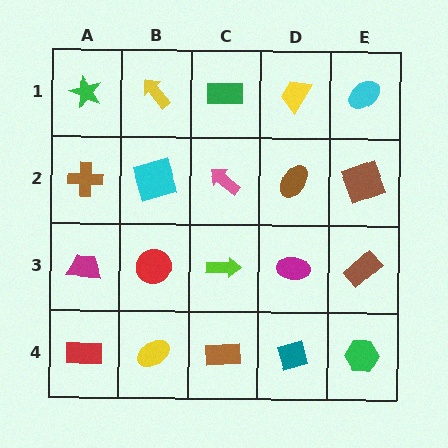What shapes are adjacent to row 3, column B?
A cyan square (row 2, column B), a yellow ellipse (row 4, column B), a magenta trapezoid (row 3, column A), a lime arrow (row 3, column C).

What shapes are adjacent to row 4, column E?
A brown rectangle (row 3, column E), a teal diamond (row 4, column D).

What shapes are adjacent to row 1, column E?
A brown square (row 2, column E), a yellow trapezoid (row 1, column D).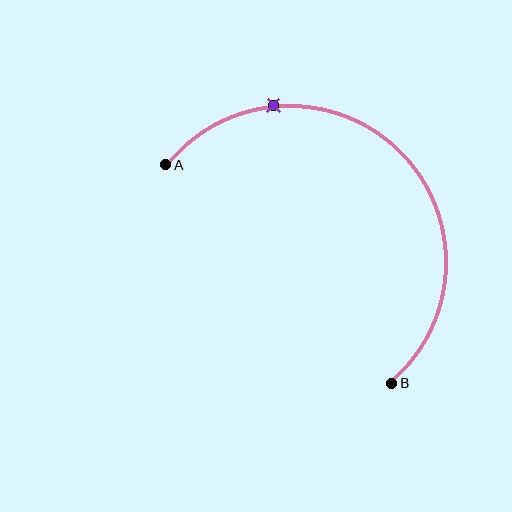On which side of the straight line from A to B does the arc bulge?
The arc bulges above and to the right of the straight line connecting A and B.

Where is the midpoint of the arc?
The arc midpoint is the point on the curve farthest from the straight line joining A and B. It sits above and to the right of that line.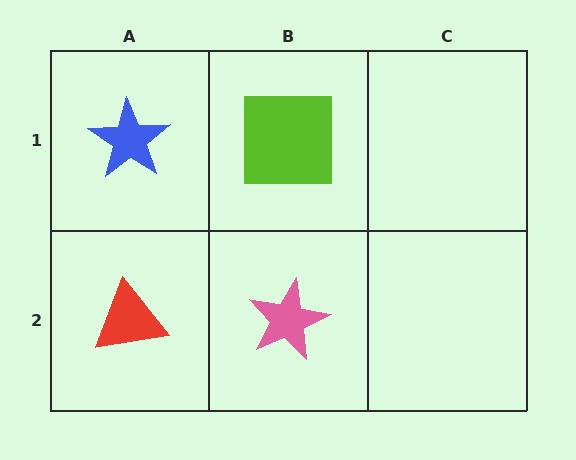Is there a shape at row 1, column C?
No, that cell is empty.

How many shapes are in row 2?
2 shapes.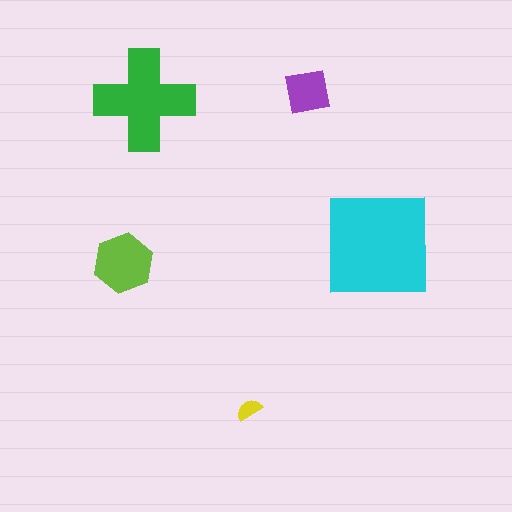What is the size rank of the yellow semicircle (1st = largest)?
5th.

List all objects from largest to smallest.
The cyan square, the green cross, the lime hexagon, the purple square, the yellow semicircle.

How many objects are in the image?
There are 5 objects in the image.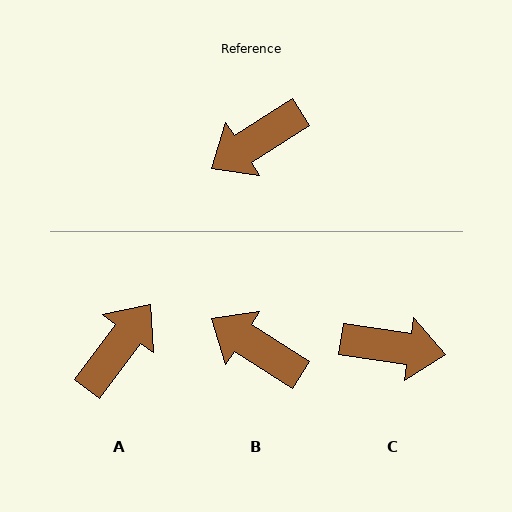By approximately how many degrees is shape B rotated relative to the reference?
Approximately 65 degrees clockwise.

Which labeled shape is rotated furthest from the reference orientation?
A, about 159 degrees away.